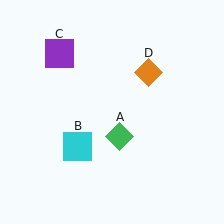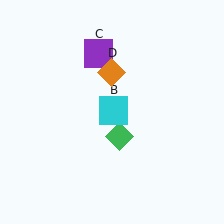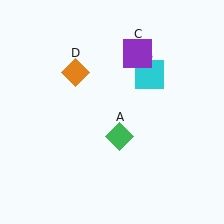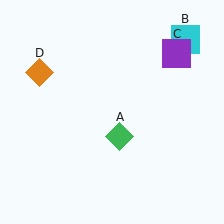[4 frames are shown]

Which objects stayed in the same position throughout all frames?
Green diamond (object A) remained stationary.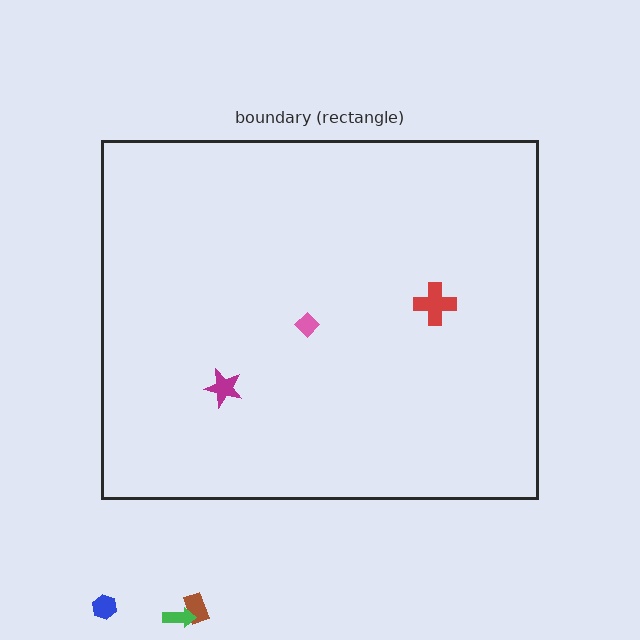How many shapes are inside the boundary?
3 inside, 3 outside.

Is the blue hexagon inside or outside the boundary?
Outside.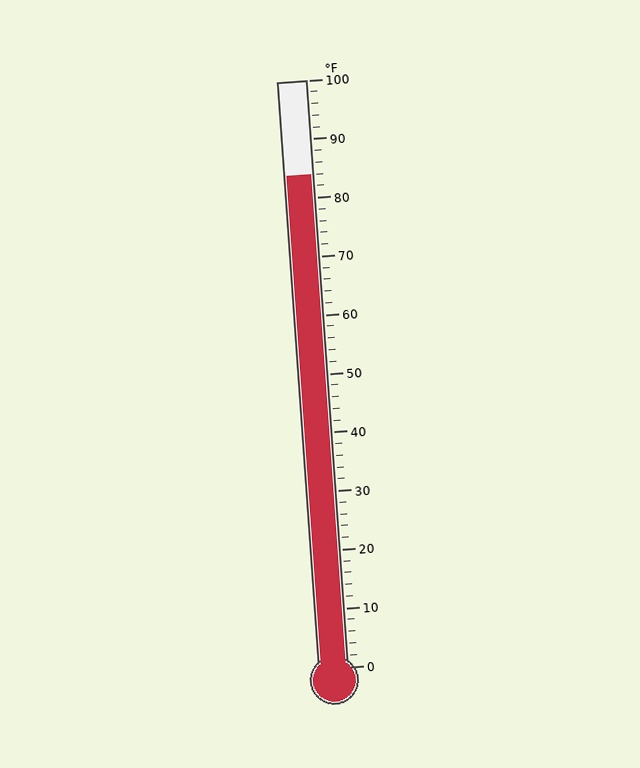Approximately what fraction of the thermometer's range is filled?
The thermometer is filled to approximately 85% of its range.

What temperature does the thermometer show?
The thermometer shows approximately 84°F.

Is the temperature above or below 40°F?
The temperature is above 40°F.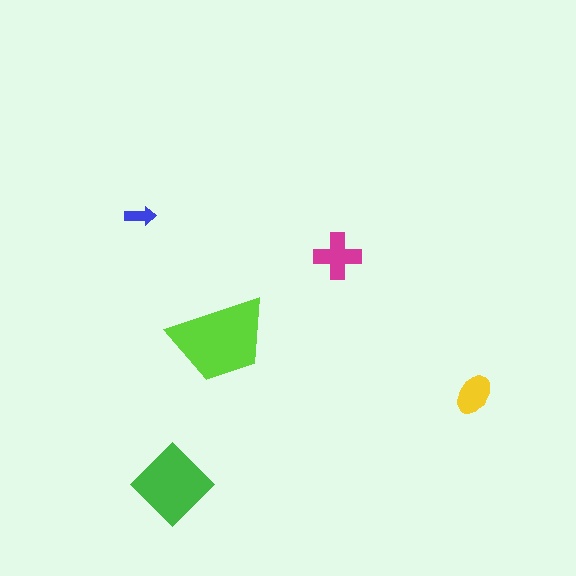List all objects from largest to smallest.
The lime trapezoid, the green diamond, the magenta cross, the yellow ellipse, the blue arrow.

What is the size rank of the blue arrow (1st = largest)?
5th.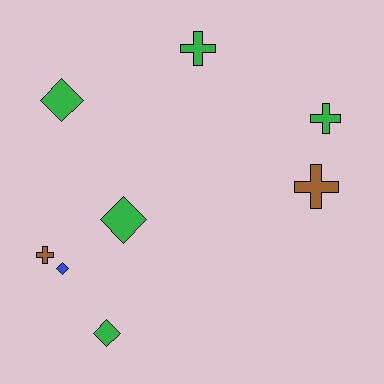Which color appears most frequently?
Green, with 5 objects.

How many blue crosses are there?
There are no blue crosses.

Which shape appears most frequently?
Diamond, with 4 objects.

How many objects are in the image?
There are 8 objects.